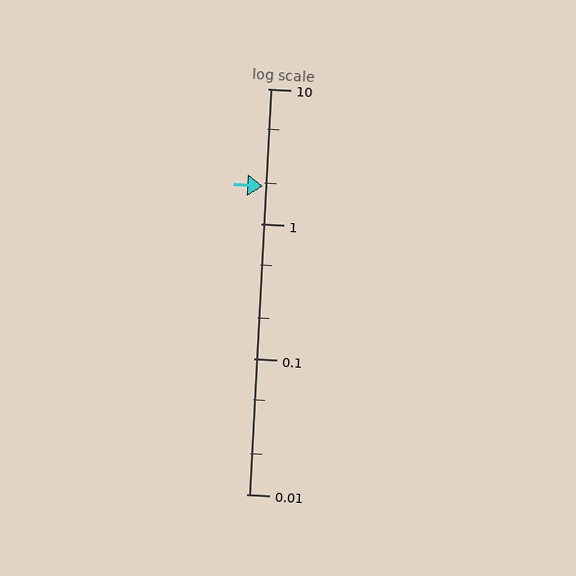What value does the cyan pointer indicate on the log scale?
The pointer indicates approximately 1.9.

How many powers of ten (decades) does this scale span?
The scale spans 3 decades, from 0.01 to 10.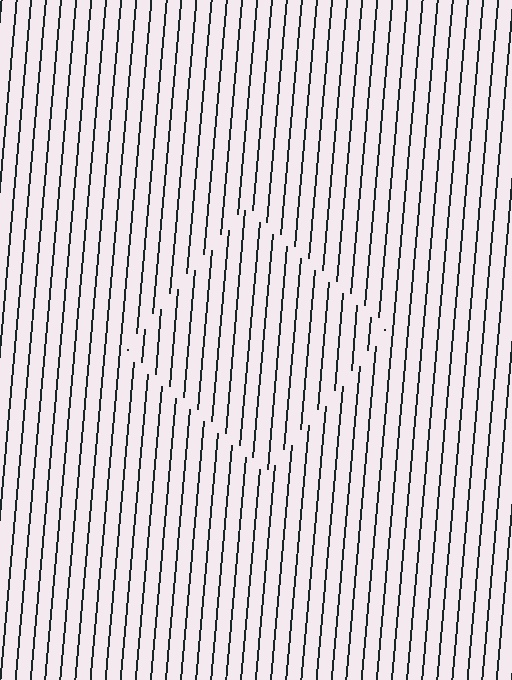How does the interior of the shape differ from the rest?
The interior of the shape contains the same grating, shifted by half a period — the contour is defined by the phase discontinuity where line-ends from the inner and outer gratings abut.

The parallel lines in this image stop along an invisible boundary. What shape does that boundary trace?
An illusory square. The interior of the shape contains the same grating, shifted by half a period — the contour is defined by the phase discontinuity where line-ends from the inner and outer gratings abut.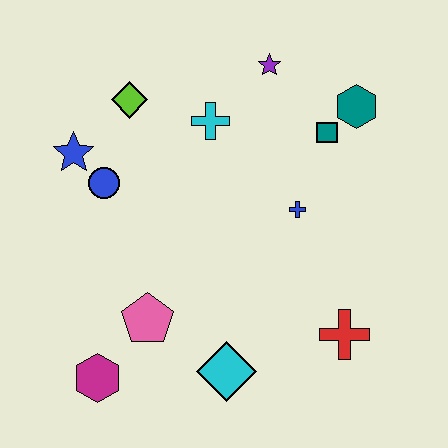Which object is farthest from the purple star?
The magenta hexagon is farthest from the purple star.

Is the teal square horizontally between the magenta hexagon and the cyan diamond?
No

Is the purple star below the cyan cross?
No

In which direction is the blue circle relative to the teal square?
The blue circle is to the left of the teal square.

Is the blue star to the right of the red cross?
No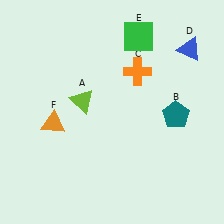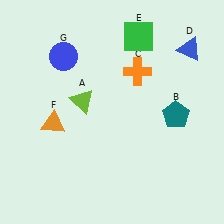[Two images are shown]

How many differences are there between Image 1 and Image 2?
There is 1 difference between the two images.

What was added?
A blue circle (G) was added in Image 2.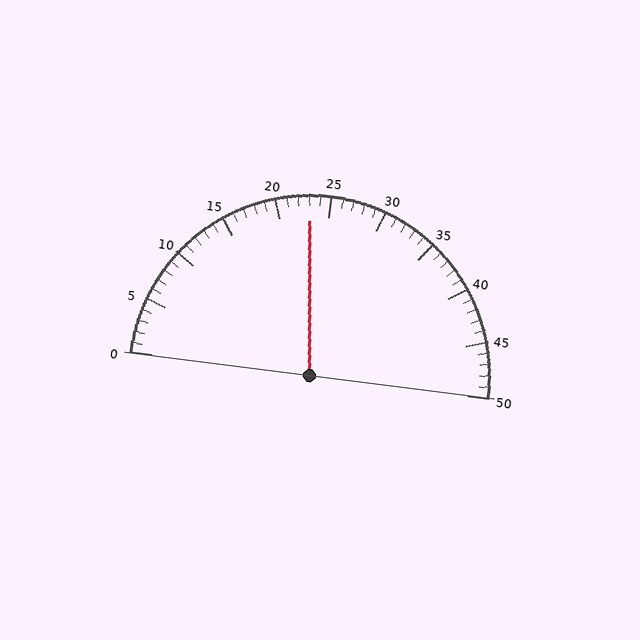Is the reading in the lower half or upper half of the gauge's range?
The reading is in the lower half of the range (0 to 50).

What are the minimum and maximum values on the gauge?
The gauge ranges from 0 to 50.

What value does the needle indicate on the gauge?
The needle indicates approximately 23.